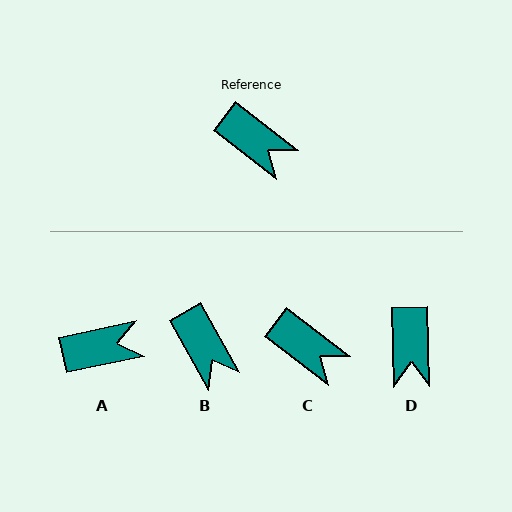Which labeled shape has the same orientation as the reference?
C.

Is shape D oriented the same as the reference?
No, it is off by about 50 degrees.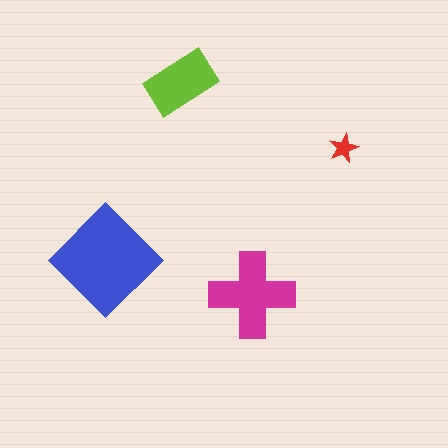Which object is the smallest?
The red star.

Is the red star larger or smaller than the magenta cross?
Smaller.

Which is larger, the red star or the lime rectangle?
The lime rectangle.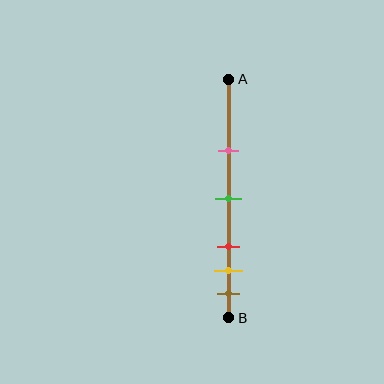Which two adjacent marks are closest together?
The yellow and brown marks are the closest adjacent pair.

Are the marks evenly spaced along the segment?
No, the marks are not evenly spaced.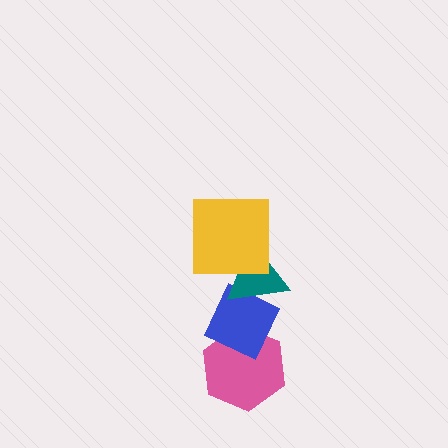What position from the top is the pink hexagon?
The pink hexagon is 4th from the top.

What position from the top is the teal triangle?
The teal triangle is 2nd from the top.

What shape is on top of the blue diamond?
The teal triangle is on top of the blue diamond.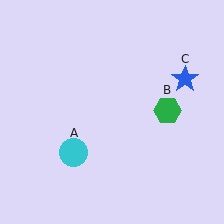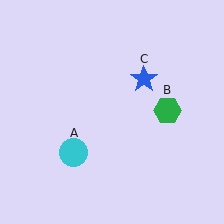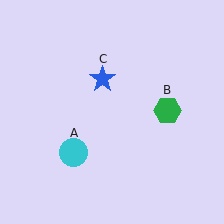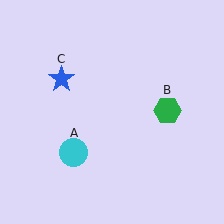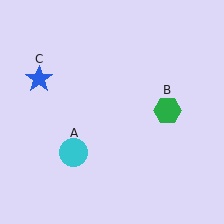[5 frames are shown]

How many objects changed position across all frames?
1 object changed position: blue star (object C).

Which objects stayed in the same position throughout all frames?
Cyan circle (object A) and green hexagon (object B) remained stationary.